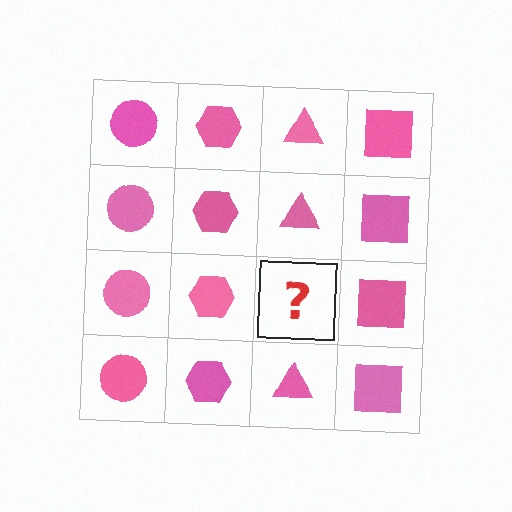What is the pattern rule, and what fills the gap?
The rule is that each column has a consistent shape. The gap should be filled with a pink triangle.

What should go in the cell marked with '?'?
The missing cell should contain a pink triangle.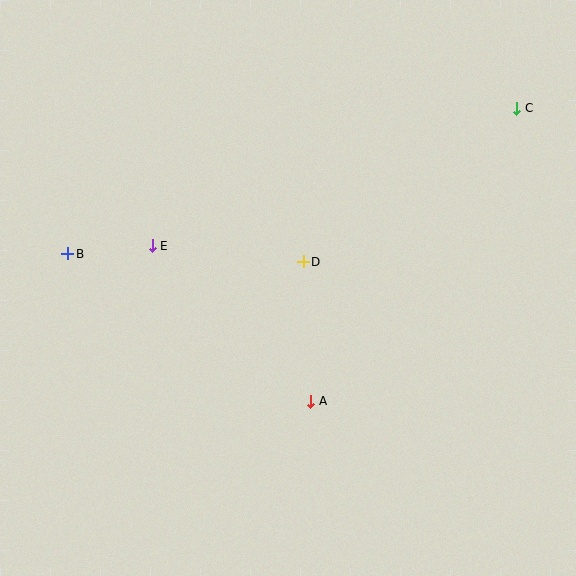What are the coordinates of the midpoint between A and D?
The midpoint between A and D is at (307, 332).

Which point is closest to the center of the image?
Point D at (303, 262) is closest to the center.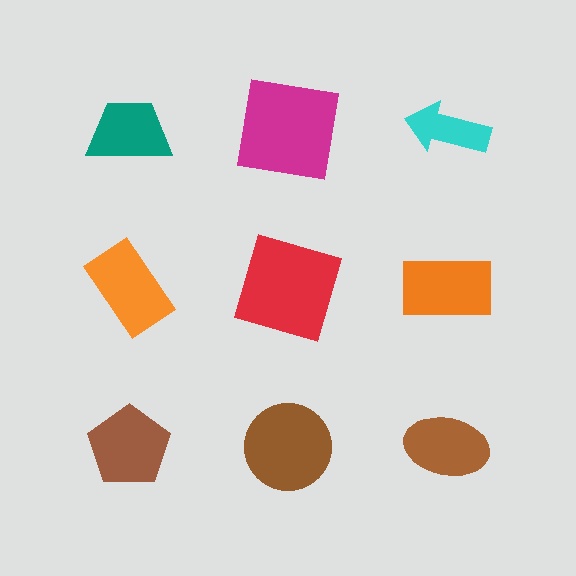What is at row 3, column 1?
A brown pentagon.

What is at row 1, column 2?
A magenta square.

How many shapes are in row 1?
3 shapes.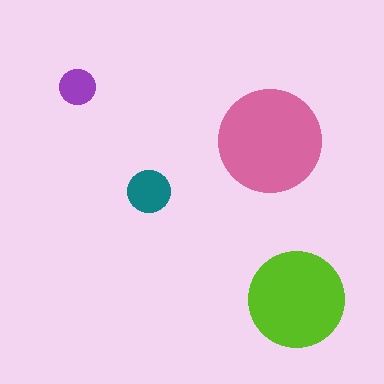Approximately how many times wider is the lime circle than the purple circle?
About 2.5 times wider.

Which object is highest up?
The purple circle is topmost.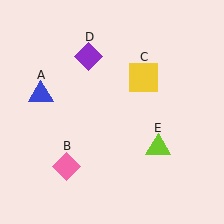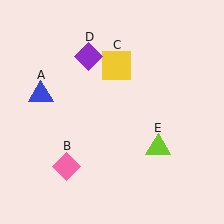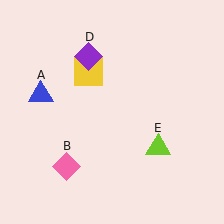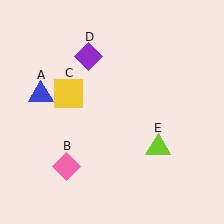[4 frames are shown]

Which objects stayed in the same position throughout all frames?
Blue triangle (object A) and pink diamond (object B) and purple diamond (object D) and lime triangle (object E) remained stationary.